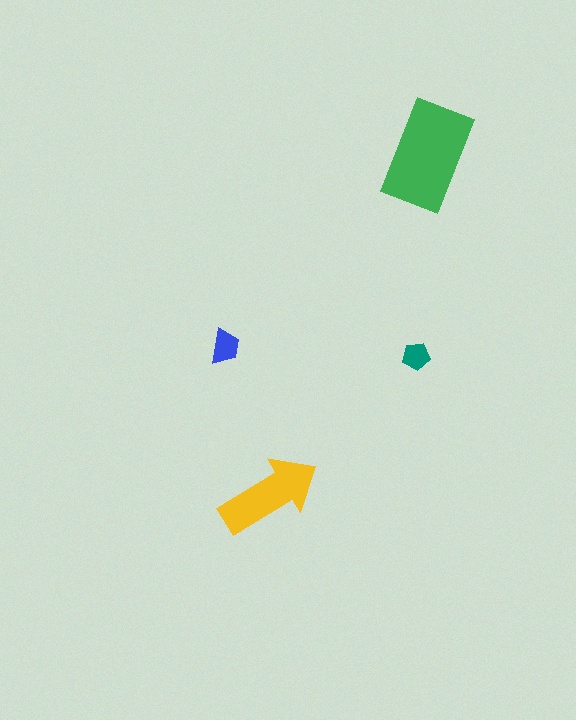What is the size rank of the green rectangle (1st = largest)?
1st.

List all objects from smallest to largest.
The teal pentagon, the blue trapezoid, the yellow arrow, the green rectangle.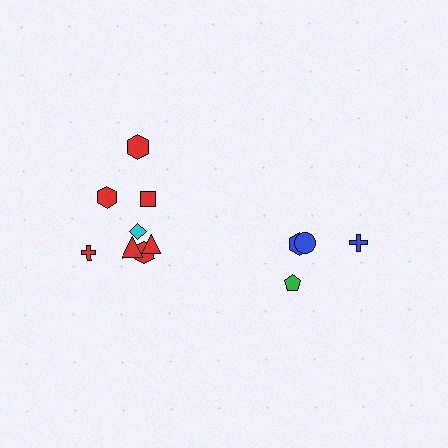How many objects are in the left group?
There are 8 objects.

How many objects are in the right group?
There are 4 objects.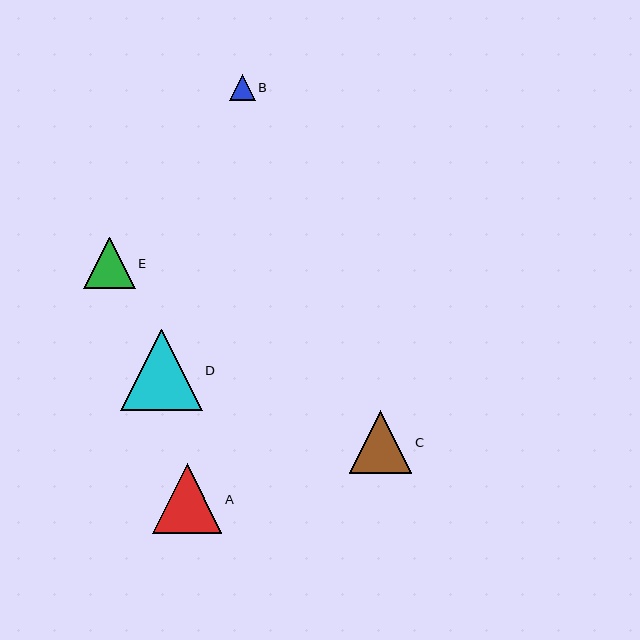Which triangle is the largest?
Triangle D is the largest with a size of approximately 82 pixels.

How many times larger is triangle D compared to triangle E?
Triangle D is approximately 1.6 times the size of triangle E.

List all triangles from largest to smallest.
From largest to smallest: D, A, C, E, B.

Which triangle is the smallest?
Triangle B is the smallest with a size of approximately 26 pixels.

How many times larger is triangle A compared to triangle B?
Triangle A is approximately 2.7 times the size of triangle B.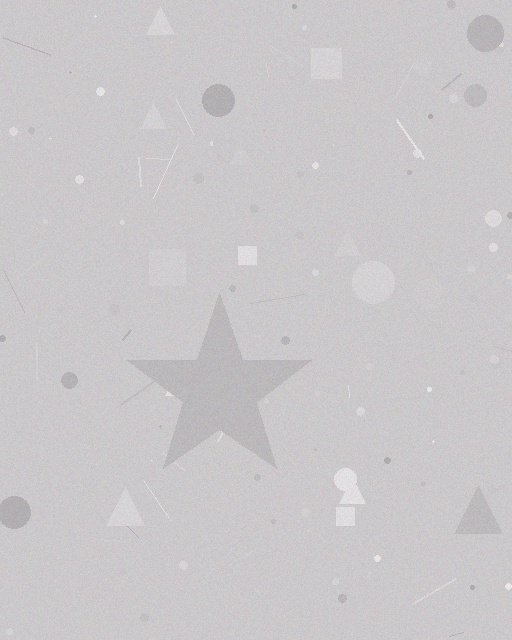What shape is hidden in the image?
A star is hidden in the image.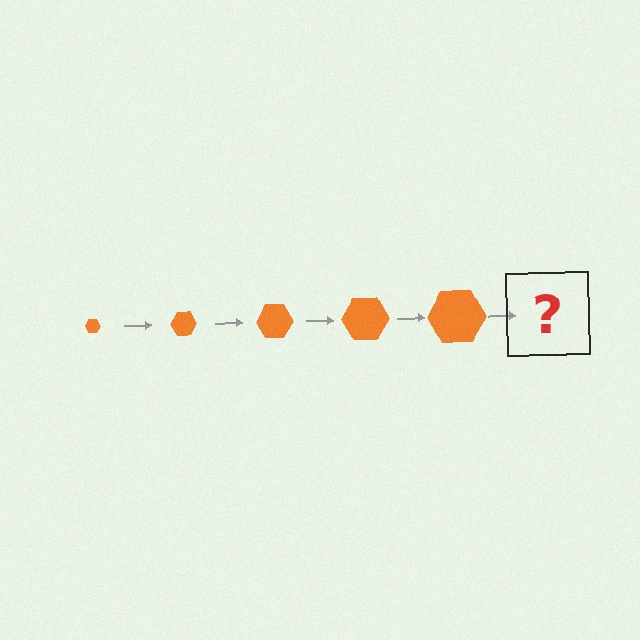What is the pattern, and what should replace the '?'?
The pattern is that the hexagon gets progressively larger each step. The '?' should be an orange hexagon, larger than the previous one.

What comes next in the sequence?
The next element should be an orange hexagon, larger than the previous one.